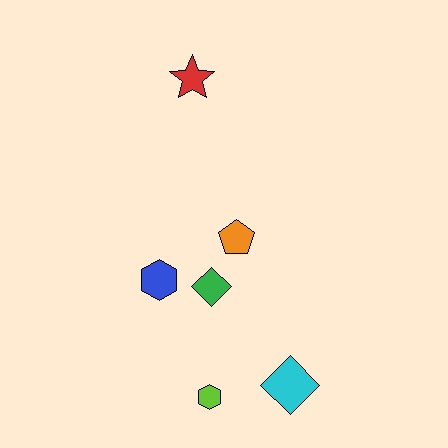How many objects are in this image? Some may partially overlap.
There are 6 objects.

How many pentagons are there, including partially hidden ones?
There is 1 pentagon.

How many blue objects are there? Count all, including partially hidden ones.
There is 1 blue object.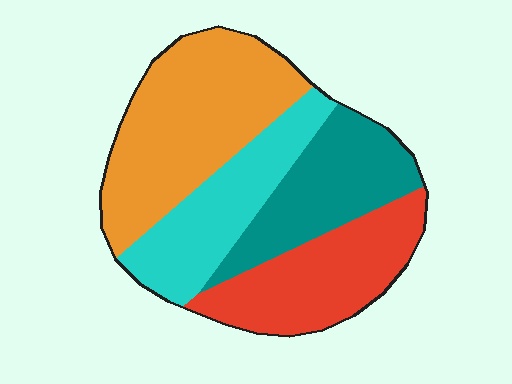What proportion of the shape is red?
Red covers 24% of the shape.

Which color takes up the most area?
Orange, at roughly 35%.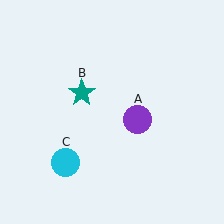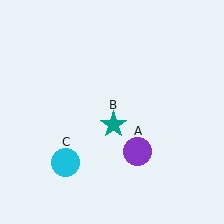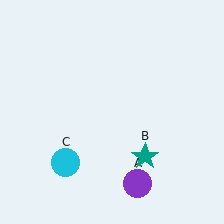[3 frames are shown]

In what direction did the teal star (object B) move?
The teal star (object B) moved down and to the right.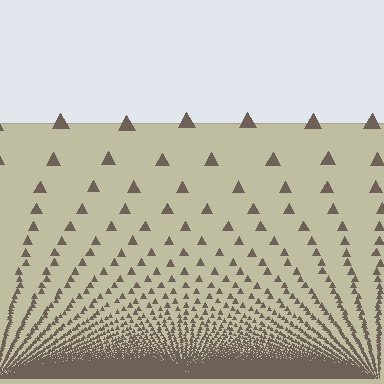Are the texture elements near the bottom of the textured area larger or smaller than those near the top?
Smaller. The gradient is inverted — elements near the bottom are smaller and denser.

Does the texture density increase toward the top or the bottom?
Density increases toward the bottom.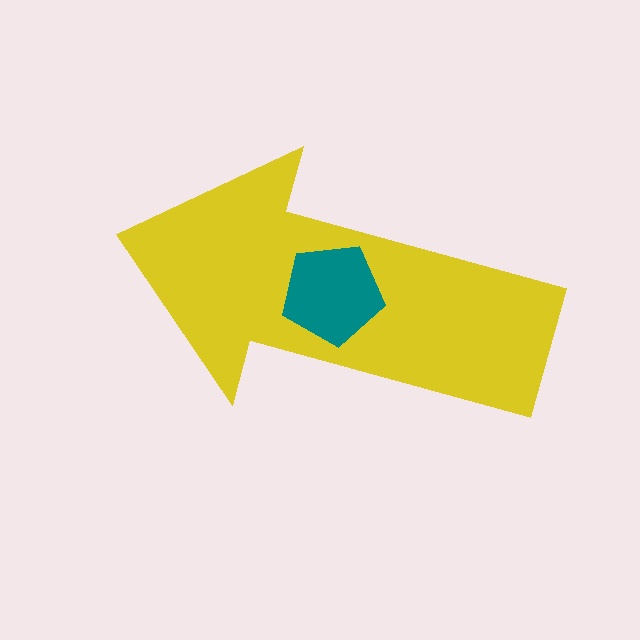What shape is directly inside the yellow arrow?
The teal pentagon.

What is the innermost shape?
The teal pentagon.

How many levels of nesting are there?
2.